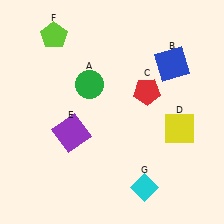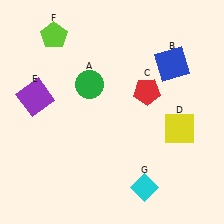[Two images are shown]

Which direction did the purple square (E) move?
The purple square (E) moved left.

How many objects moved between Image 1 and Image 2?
1 object moved between the two images.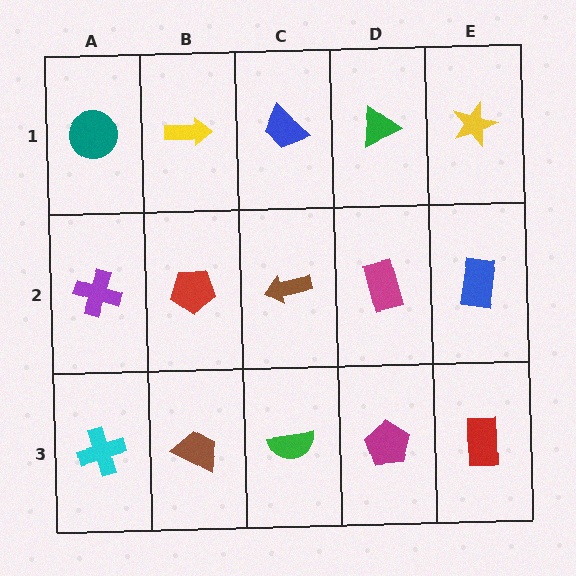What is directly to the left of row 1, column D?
A blue trapezoid.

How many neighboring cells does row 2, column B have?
4.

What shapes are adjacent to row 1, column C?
A brown arrow (row 2, column C), a yellow arrow (row 1, column B), a green triangle (row 1, column D).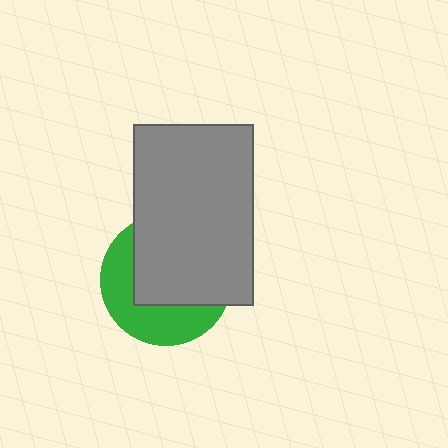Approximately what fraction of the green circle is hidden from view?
Roughly 58% of the green circle is hidden behind the gray rectangle.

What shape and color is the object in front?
The object in front is a gray rectangle.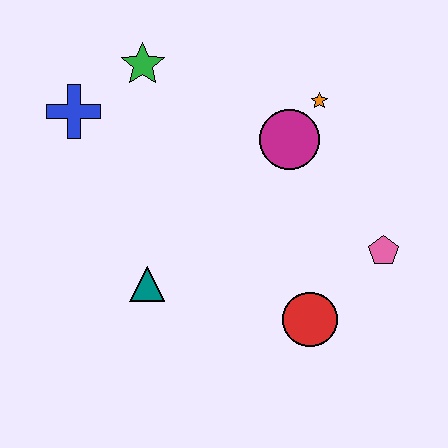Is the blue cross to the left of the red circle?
Yes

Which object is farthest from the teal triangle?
The orange star is farthest from the teal triangle.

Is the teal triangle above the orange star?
No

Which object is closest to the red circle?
The pink pentagon is closest to the red circle.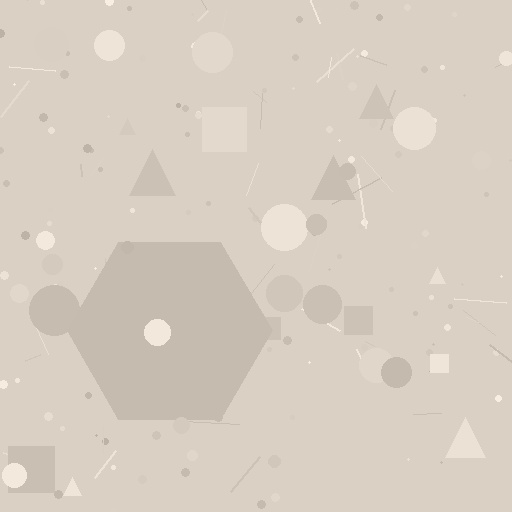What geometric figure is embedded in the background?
A hexagon is embedded in the background.